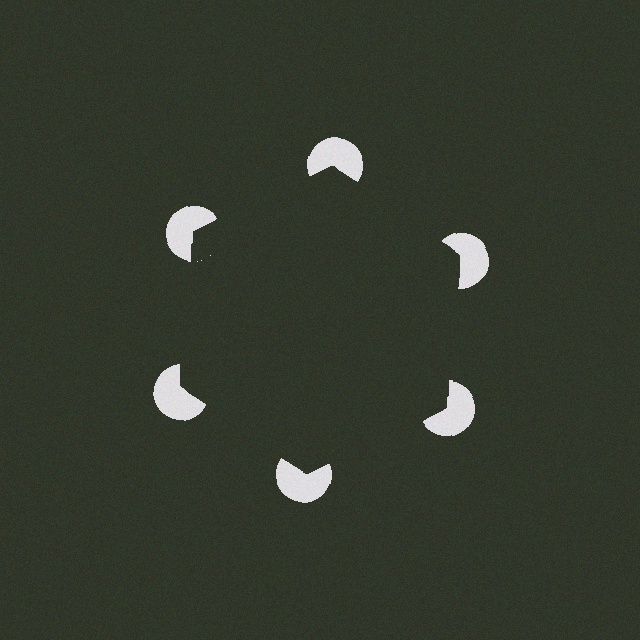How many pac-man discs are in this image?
There are 6 — one at each vertex of the illusory hexagon.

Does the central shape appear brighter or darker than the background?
It typically appears slightly darker than the background, even though no actual brightness change is drawn.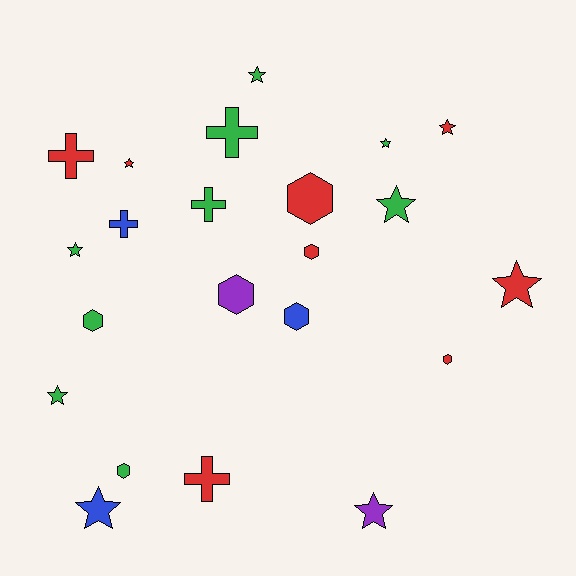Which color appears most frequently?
Green, with 9 objects.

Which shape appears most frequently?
Star, with 10 objects.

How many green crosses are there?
There are 2 green crosses.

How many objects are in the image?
There are 22 objects.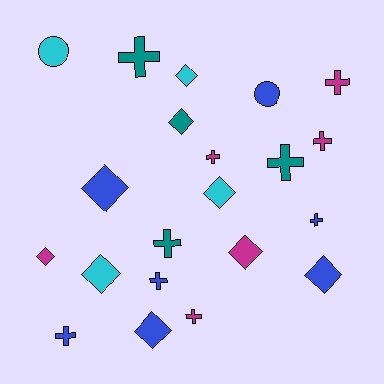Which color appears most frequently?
Blue, with 7 objects.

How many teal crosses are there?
There are 3 teal crosses.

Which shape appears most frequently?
Cross, with 10 objects.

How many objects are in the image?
There are 21 objects.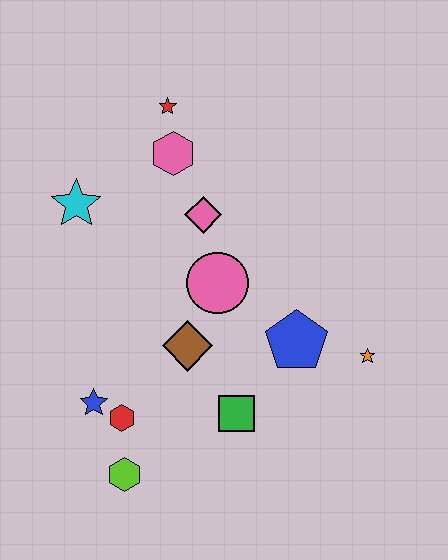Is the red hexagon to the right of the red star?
No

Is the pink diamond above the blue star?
Yes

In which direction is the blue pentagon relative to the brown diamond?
The blue pentagon is to the right of the brown diamond.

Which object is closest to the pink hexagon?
The red star is closest to the pink hexagon.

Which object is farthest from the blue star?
The red star is farthest from the blue star.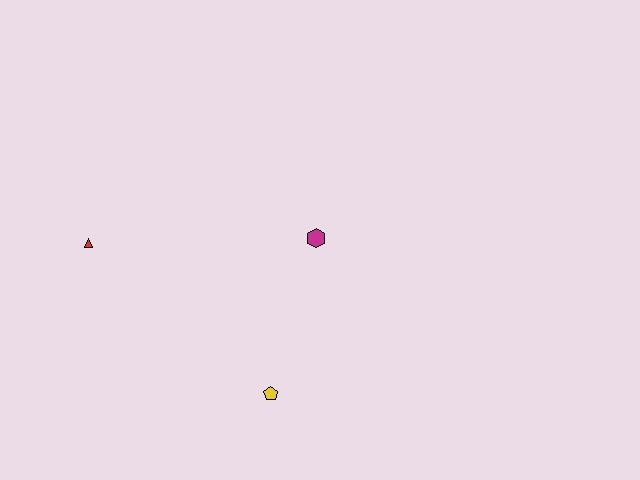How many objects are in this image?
There are 3 objects.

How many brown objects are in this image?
There are no brown objects.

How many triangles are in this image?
There is 1 triangle.